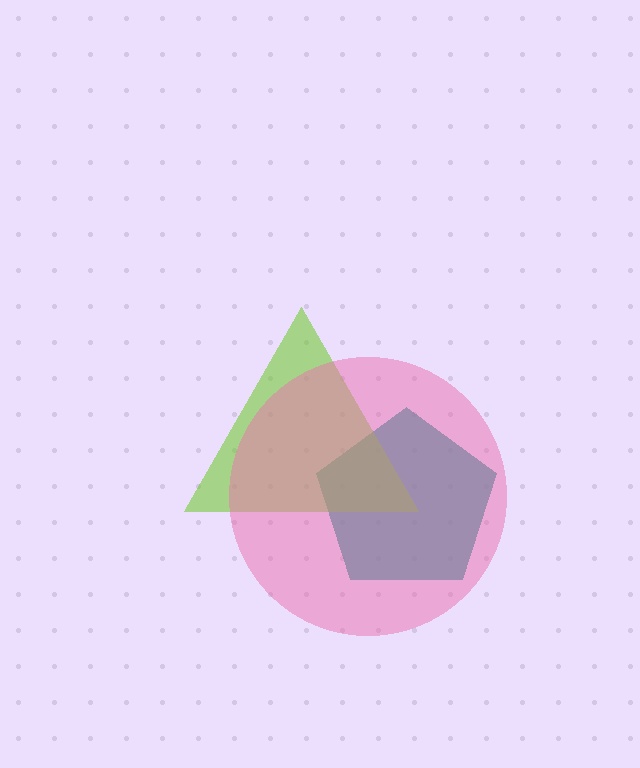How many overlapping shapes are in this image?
There are 3 overlapping shapes in the image.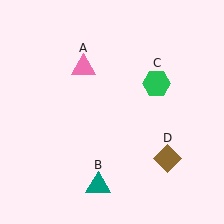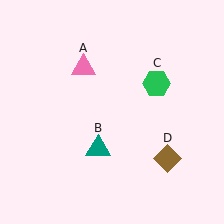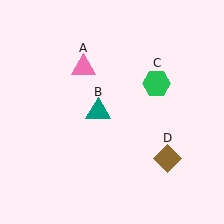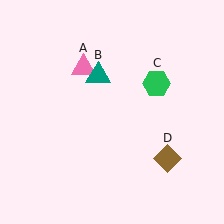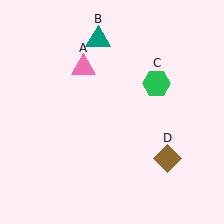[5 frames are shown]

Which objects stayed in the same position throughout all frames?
Pink triangle (object A) and green hexagon (object C) and brown diamond (object D) remained stationary.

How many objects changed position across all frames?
1 object changed position: teal triangle (object B).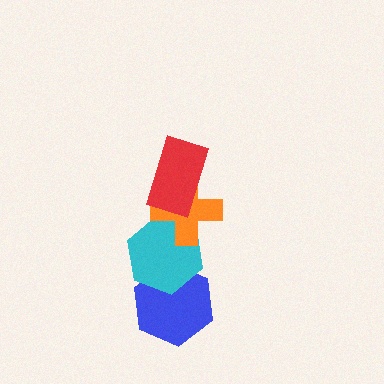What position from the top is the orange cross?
The orange cross is 2nd from the top.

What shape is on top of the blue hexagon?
The cyan hexagon is on top of the blue hexagon.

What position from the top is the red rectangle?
The red rectangle is 1st from the top.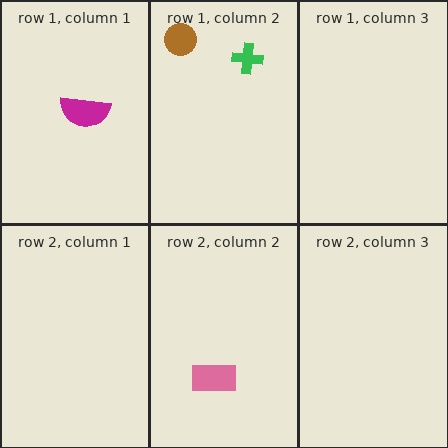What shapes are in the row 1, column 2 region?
The green cross, the brown circle.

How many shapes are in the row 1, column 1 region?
1.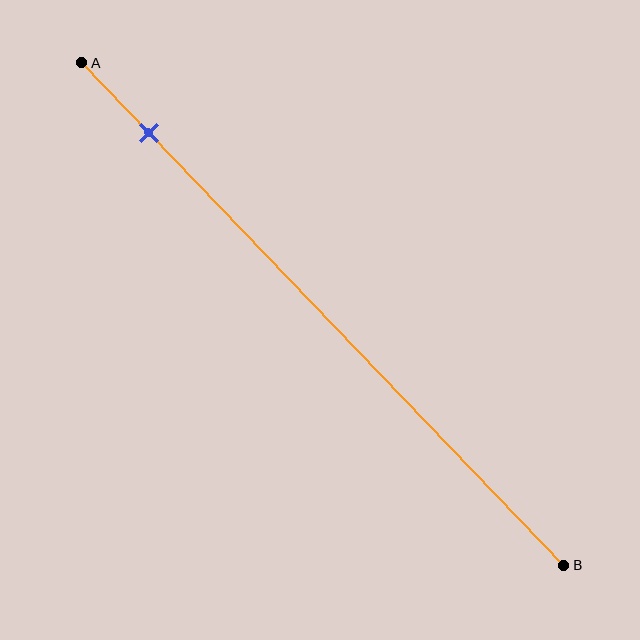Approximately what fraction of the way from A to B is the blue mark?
The blue mark is approximately 15% of the way from A to B.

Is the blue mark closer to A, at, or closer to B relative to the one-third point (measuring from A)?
The blue mark is closer to point A than the one-third point of segment AB.